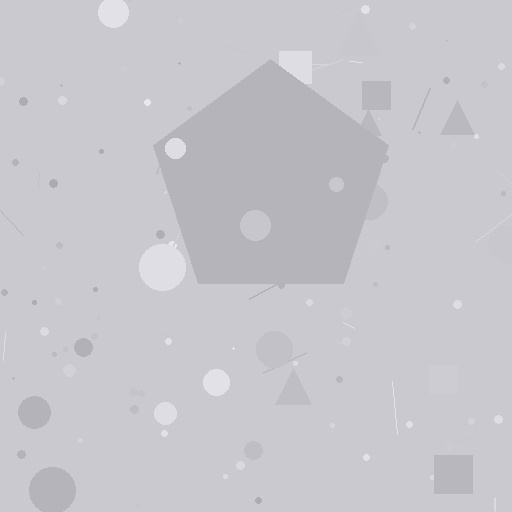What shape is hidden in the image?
A pentagon is hidden in the image.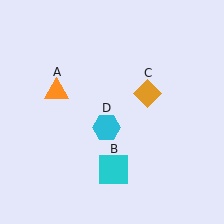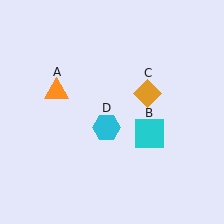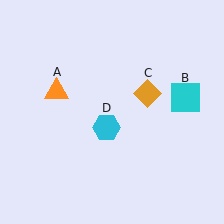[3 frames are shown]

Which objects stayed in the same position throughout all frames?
Orange triangle (object A) and orange diamond (object C) and cyan hexagon (object D) remained stationary.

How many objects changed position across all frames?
1 object changed position: cyan square (object B).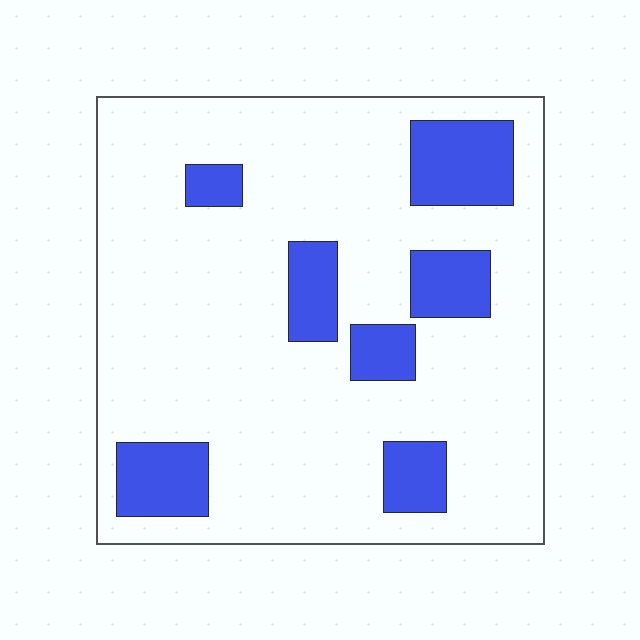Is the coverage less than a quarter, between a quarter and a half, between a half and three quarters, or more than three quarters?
Less than a quarter.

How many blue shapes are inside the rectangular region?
7.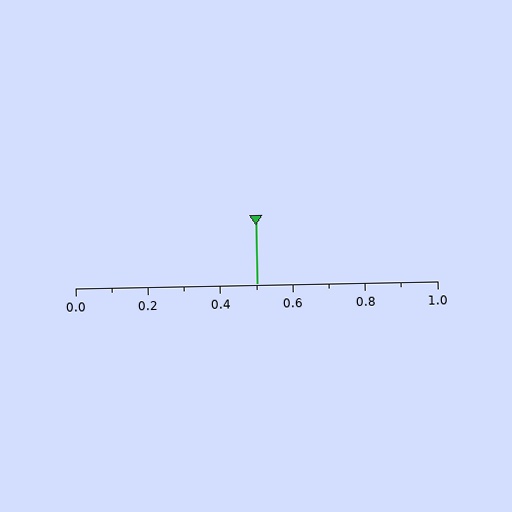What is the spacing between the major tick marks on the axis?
The major ticks are spaced 0.2 apart.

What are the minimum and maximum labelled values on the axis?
The axis runs from 0.0 to 1.0.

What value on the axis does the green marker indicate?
The marker indicates approximately 0.5.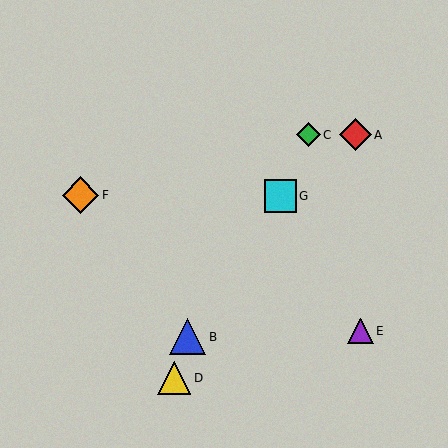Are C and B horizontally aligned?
No, C is at y≈135 and B is at y≈337.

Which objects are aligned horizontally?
Objects A, C are aligned horizontally.